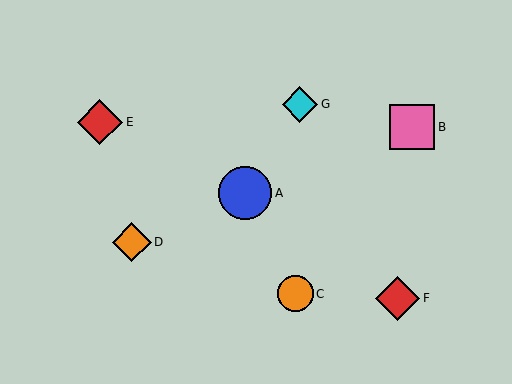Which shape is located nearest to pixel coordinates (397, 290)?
The red diamond (labeled F) at (398, 298) is nearest to that location.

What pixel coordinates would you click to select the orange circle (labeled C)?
Click at (295, 294) to select the orange circle C.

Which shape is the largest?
The blue circle (labeled A) is the largest.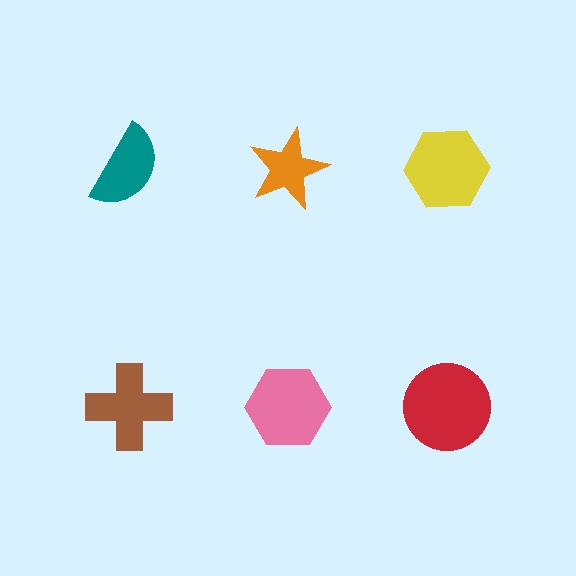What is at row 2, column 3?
A red circle.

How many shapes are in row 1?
3 shapes.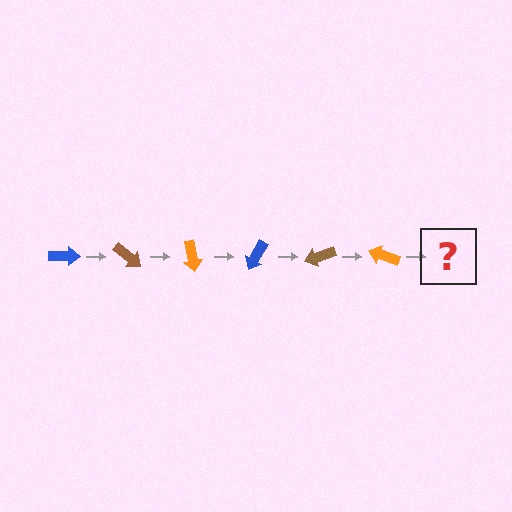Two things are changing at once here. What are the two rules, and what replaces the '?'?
The two rules are that it rotates 40 degrees each step and the color cycles through blue, brown, and orange. The '?' should be a blue arrow, rotated 240 degrees from the start.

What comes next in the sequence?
The next element should be a blue arrow, rotated 240 degrees from the start.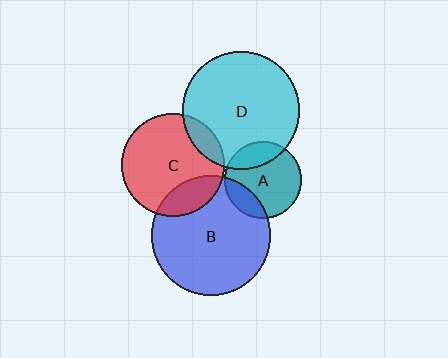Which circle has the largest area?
Circle B (blue).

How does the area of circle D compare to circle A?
Approximately 2.4 times.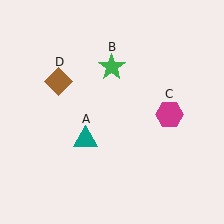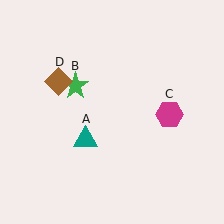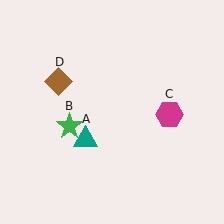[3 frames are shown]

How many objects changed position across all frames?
1 object changed position: green star (object B).